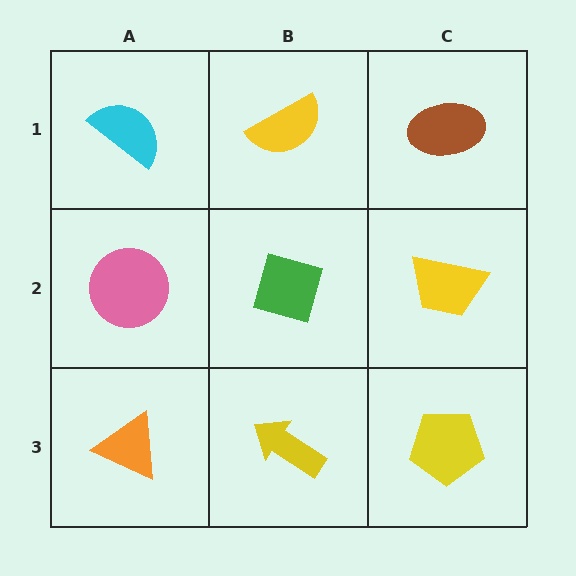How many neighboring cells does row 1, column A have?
2.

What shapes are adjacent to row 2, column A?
A cyan semicircle (row 1, column A), an orange triangle (row 3, column A), a green diamond (row 2, column B).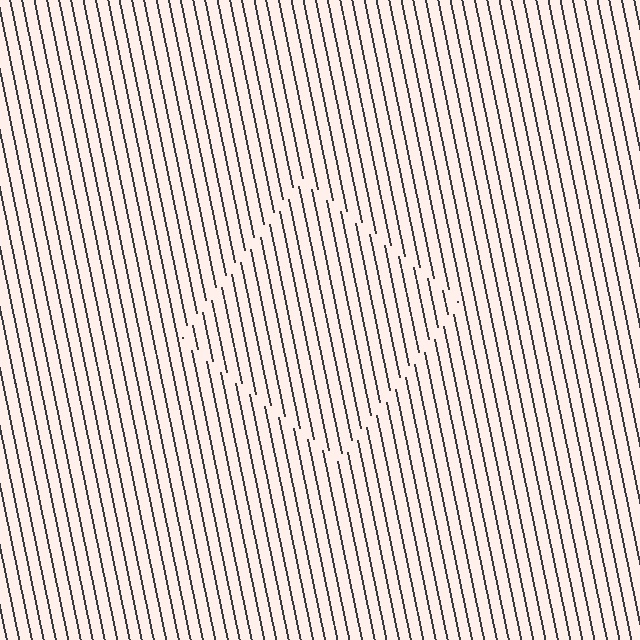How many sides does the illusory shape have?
4 sides — the line-ends trace a square.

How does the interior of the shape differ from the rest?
The interior of the shape contains the same grating, shifted by half a period — the contour is defined by the phase discontinuity where line-ends from the inner and outer gratings abut.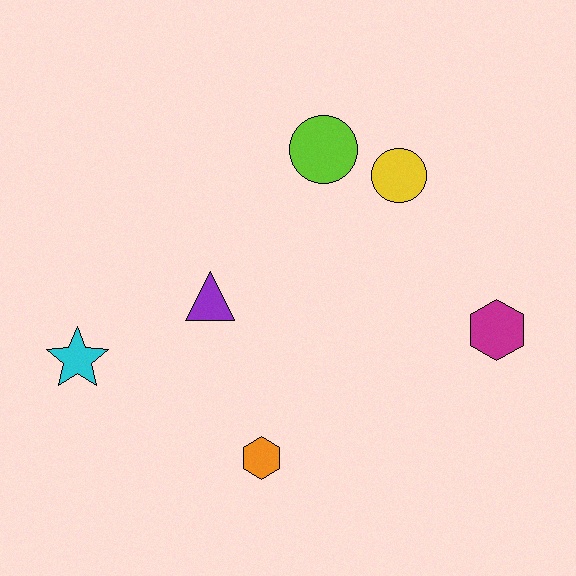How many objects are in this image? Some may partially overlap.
There are 6 objects.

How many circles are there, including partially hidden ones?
There are 2 circles.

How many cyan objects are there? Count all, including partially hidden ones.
There is 1 cyan object.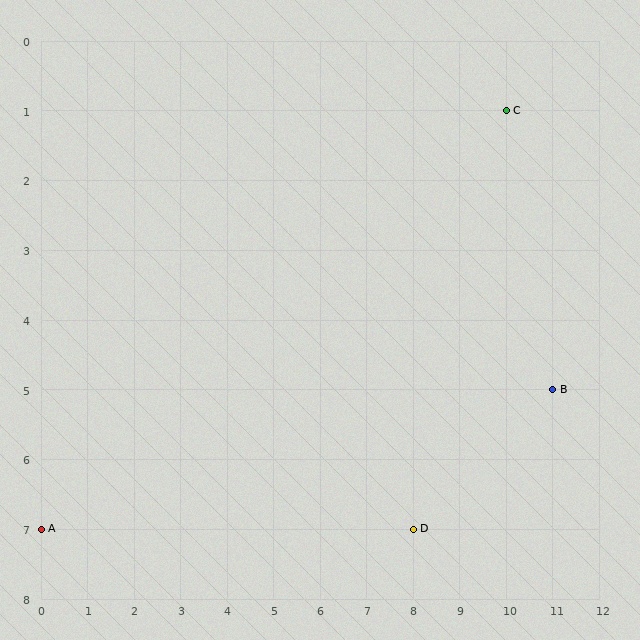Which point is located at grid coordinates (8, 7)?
Point D is at (8, 7).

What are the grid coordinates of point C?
Point C is at grid coordinates (10, 1).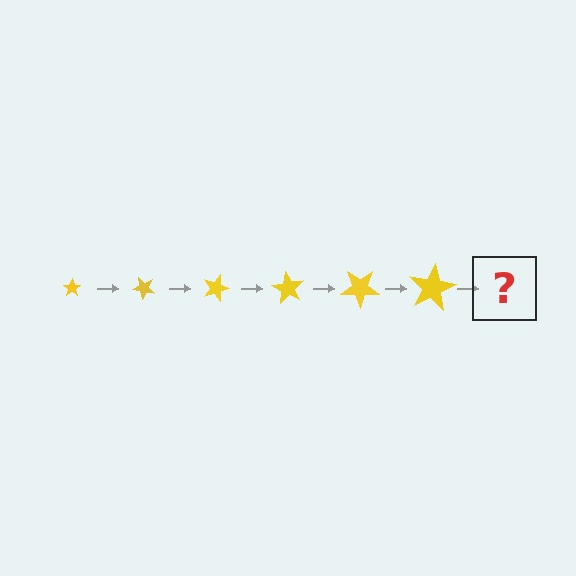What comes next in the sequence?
The next element should be a star, larger than the previous one and rotated 270 degrees from the start.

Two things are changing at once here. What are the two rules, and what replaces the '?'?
The two rules are that the star grows larger each step and it rotates 45 degrees each step. The '?' should be a star, larger than the previous one and rotated 270 degrees from the start.